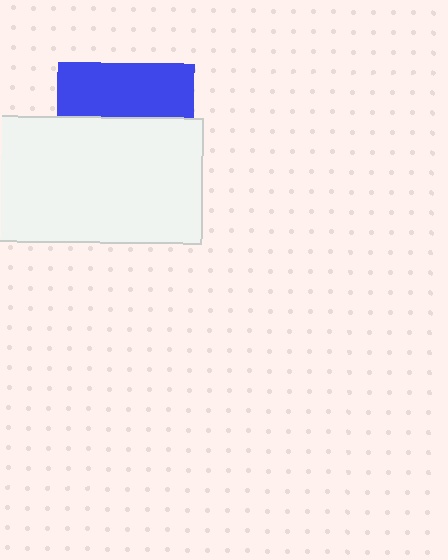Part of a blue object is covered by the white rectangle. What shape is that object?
It is a square.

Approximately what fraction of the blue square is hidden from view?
Roughly 61% of the blue square is hidden behind the white rectangle.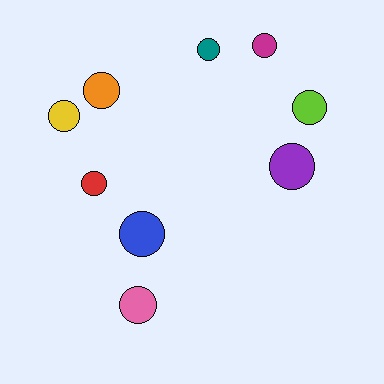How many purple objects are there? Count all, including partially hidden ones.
There is 1 purple object.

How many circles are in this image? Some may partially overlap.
There are 9 circles.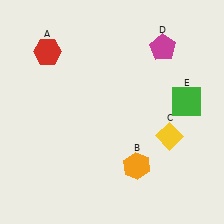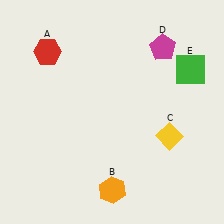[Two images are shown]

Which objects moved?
The objects that moved are: the orange hexagon (B), the green square (E).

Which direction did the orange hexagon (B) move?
The orange hexagon (B) moved left.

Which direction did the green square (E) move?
The green square (E) moved up.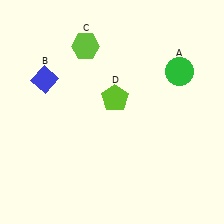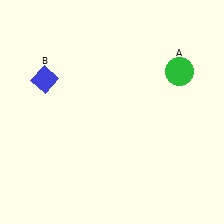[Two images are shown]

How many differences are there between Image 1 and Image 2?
There are 2 differences between the two images.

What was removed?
The lime hexagon (C), the lime pentagon (D) were removed in Image 2.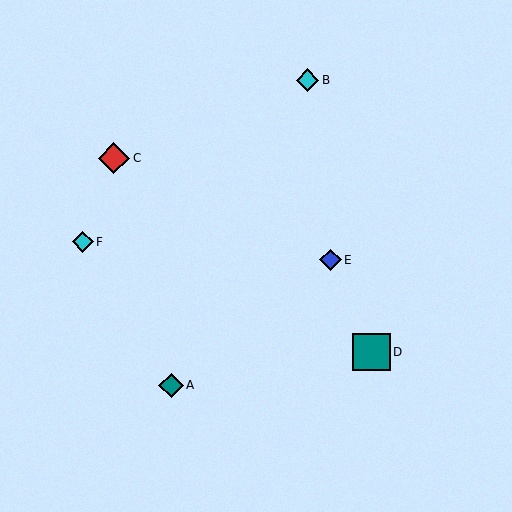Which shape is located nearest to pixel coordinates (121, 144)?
The red diamond (labeled C) at (114, 158) is nearest to that location.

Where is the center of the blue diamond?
The center of the blue diamond is at (330, 260).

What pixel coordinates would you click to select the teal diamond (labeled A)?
Click at (171, 385) to select the teal diamond A.